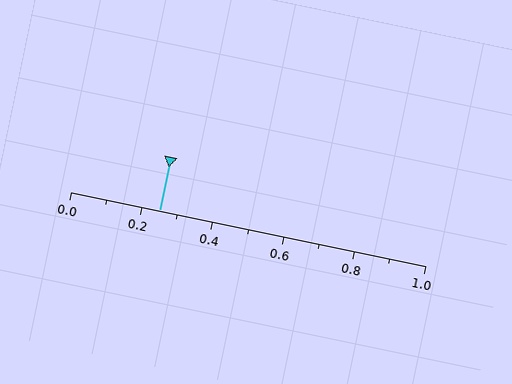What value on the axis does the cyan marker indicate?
The marker indicates approximately 0.25.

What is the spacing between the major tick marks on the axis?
The major ticks are spaced 0.2 apart.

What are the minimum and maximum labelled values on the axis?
The axis runs from 0.0 to 1.0.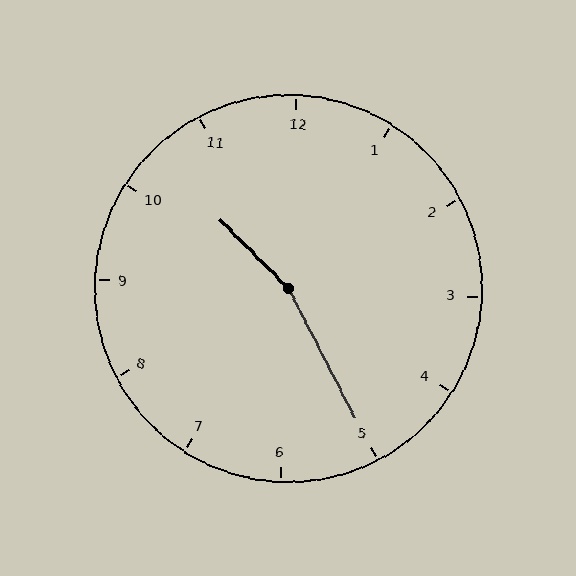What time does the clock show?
10:25.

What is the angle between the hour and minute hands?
Approximately 162 degrees.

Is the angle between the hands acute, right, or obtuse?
It is obtuse.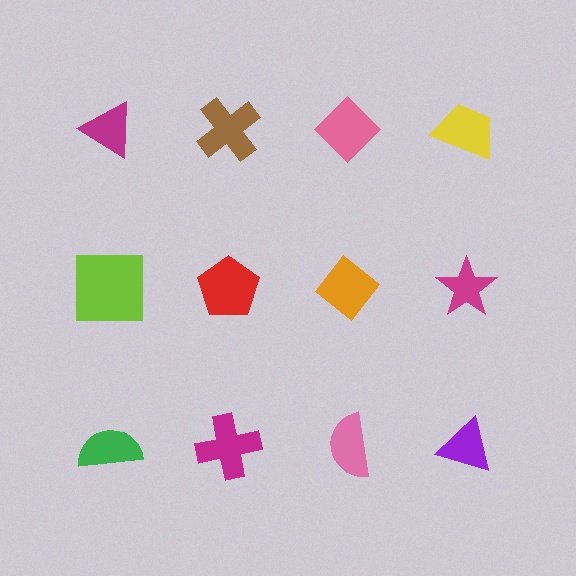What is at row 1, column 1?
A magenta triangle.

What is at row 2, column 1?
A lime square.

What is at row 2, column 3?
An orange diamond.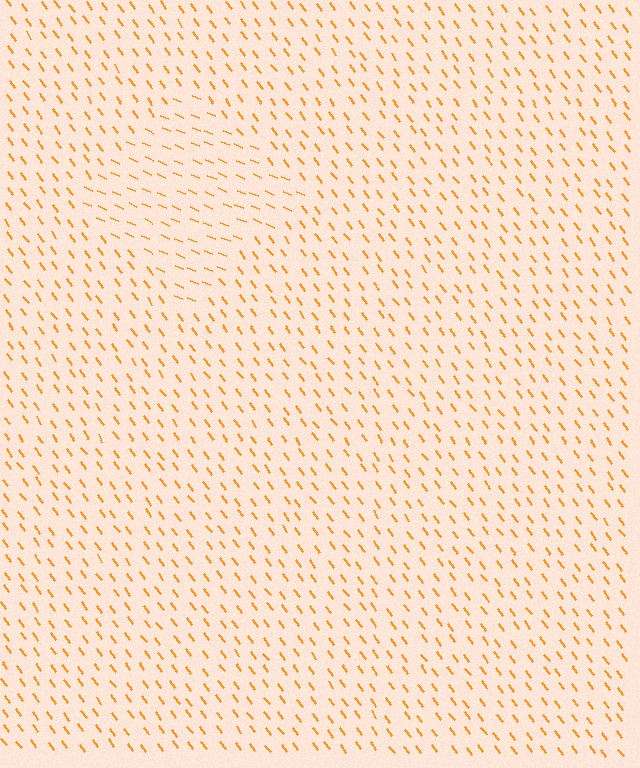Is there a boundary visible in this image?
Yes, there is a texture boundary formed by a change in line orientation.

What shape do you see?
I see a diamond.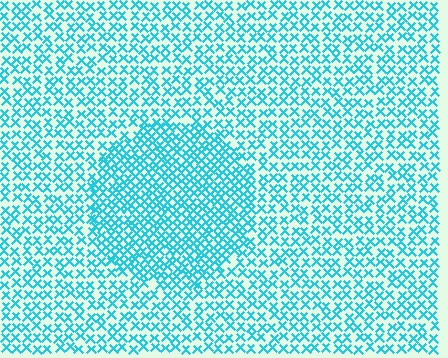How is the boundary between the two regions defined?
The boundary is defined by a change in element density (approximately 1.7x ratio). All elements are the same color, size, and shape.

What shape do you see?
I see a circle.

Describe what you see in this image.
The image contains small cyan elements arranged at two different densities. A circle-shaped region is visible where the elements are more densely packed than the surrounding area.